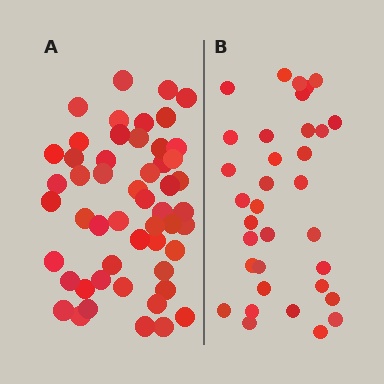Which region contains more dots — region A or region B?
Region A (the left region) has more dots.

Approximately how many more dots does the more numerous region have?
Region A has approximately 20 more dots than region B.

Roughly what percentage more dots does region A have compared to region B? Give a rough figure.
About 55% more.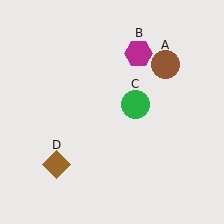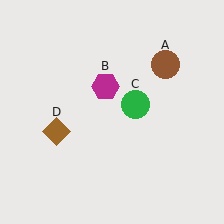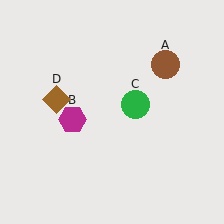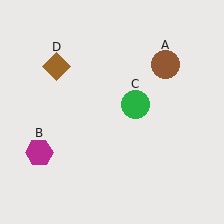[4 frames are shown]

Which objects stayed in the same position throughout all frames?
Brown circle (object A) and green circle (object C) remained stationary.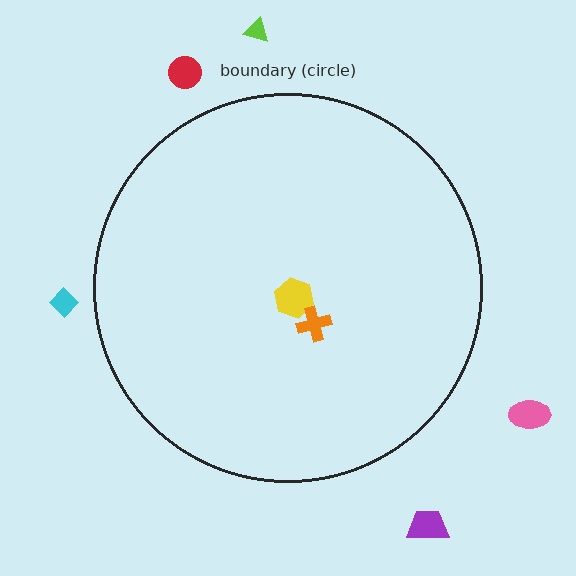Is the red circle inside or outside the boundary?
Outside.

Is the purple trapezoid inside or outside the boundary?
Outside.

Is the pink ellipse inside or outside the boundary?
Outside.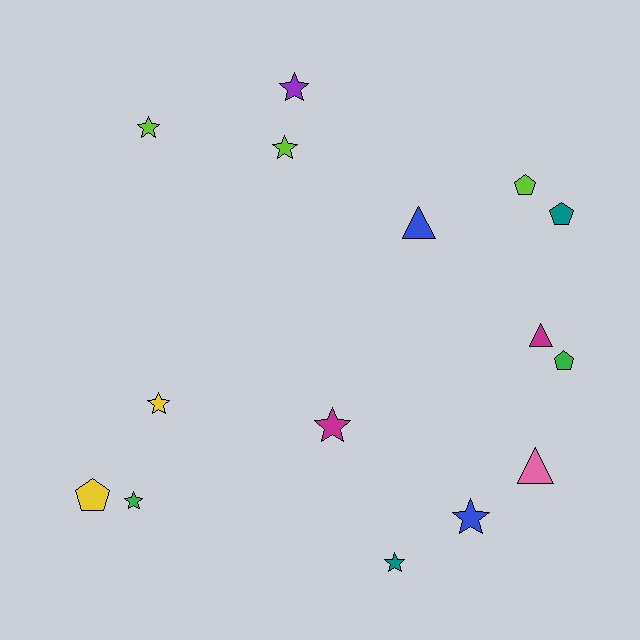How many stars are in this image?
There are 8 stars.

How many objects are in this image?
There are 15 objects.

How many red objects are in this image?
There are no red objects.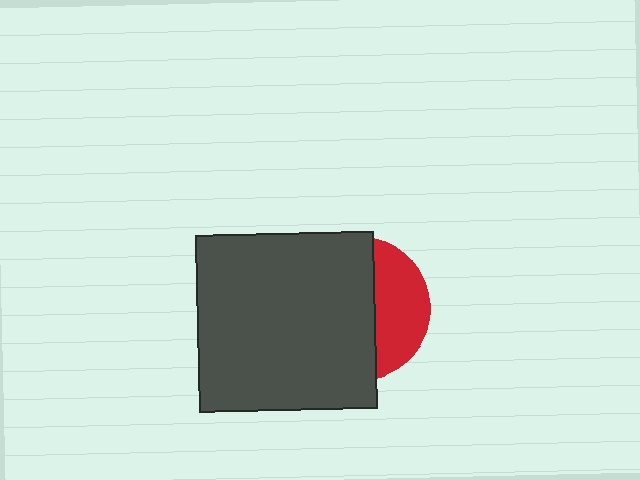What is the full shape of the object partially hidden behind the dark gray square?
The partially hidden object is a red circle.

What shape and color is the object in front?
The object in front is a dark gray square.